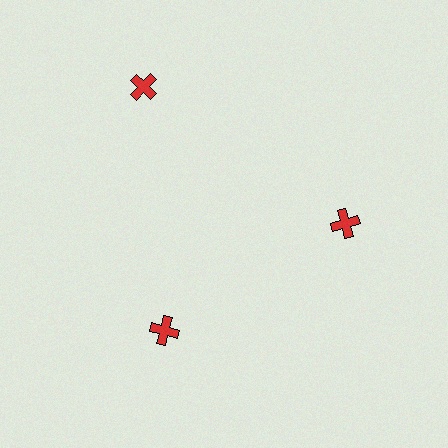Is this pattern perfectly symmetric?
No. The 3 red crosses are arranged in a ring, but one element near the 11 o'clock position is pushed outward from the center, breaking the 3-fold rotational symmetry.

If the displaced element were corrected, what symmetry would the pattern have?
It would have 3-fold rotational symmetry — the pattern would map onto itself every 120 degrees.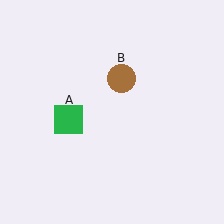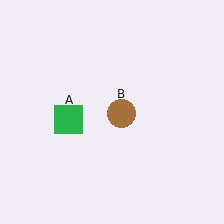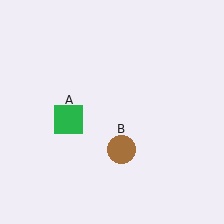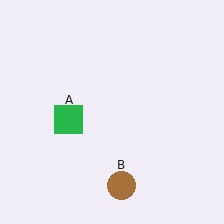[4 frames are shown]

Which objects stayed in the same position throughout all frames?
Green square (object A) remained stationary.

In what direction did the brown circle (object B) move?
The brown circle (object B) moved down.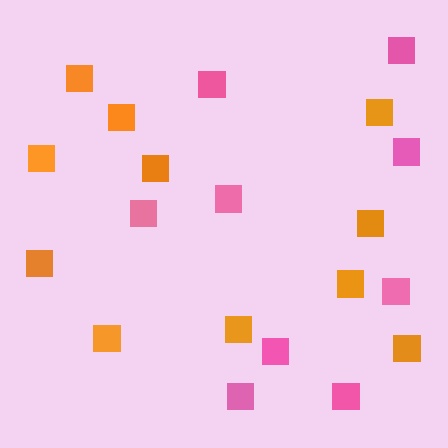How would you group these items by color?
There are 2 groups: one group of orange squares (11) and one group of pink squares (9).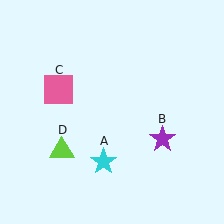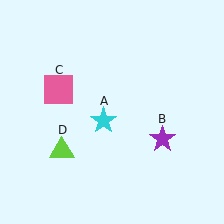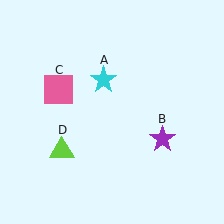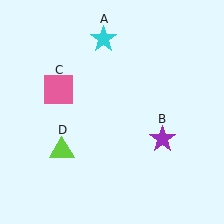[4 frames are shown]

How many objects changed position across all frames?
1 object changed position: cyan star (object A).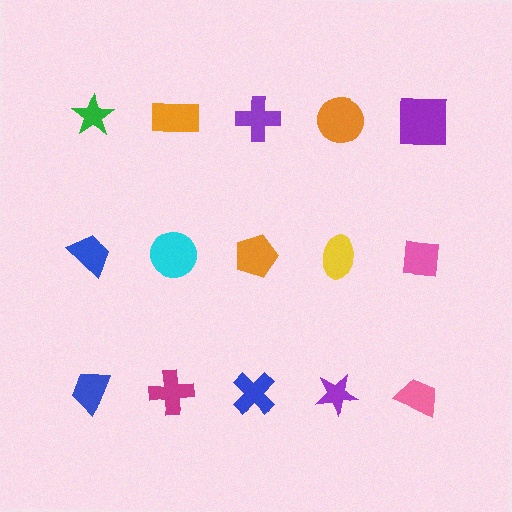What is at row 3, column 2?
A magenta cross.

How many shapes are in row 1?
5 shapes.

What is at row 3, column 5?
A pink trapezoid.